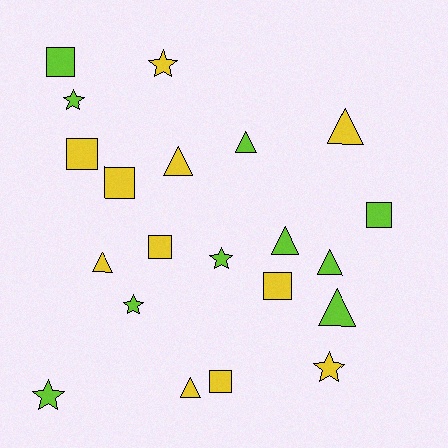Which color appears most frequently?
Yellow, with 11 objects.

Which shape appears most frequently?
Triangle, with 8 objects.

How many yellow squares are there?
There are 5 yellow squares.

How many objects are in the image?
There are 21 objects.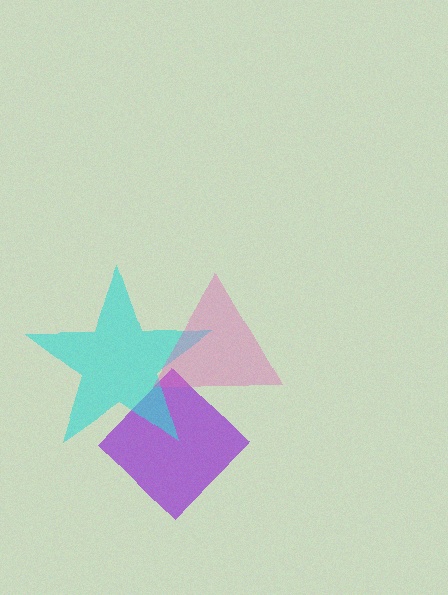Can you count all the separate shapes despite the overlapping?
Yes, there are 3 separate shapes.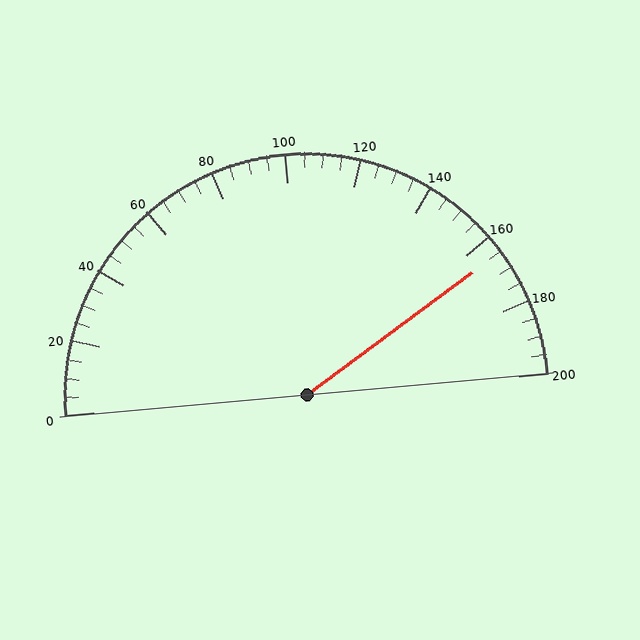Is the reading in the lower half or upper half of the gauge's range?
The reading is in the upper half of the range (0 to 200).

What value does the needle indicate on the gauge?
The needle indicates approximately 165.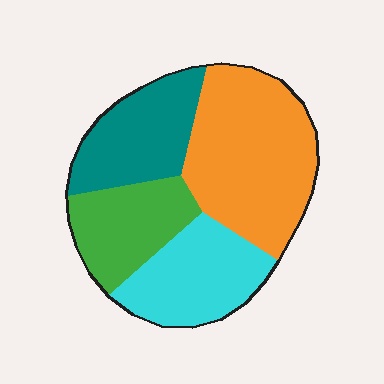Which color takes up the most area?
Orange, at roughly 40%.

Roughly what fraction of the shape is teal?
Teal takes up between a sixth and a third of the shape.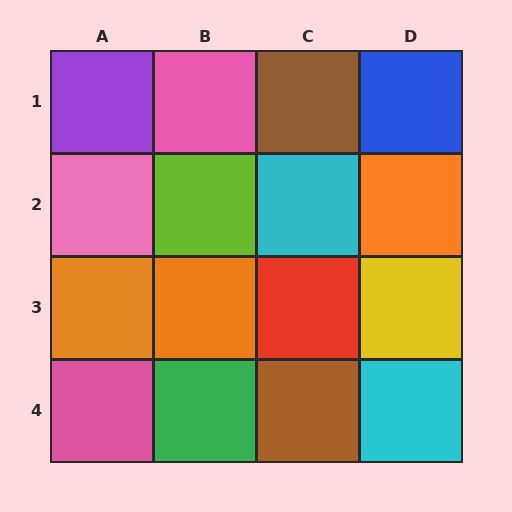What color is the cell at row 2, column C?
Cyan.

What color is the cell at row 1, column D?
Blue.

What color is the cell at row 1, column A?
Purple.